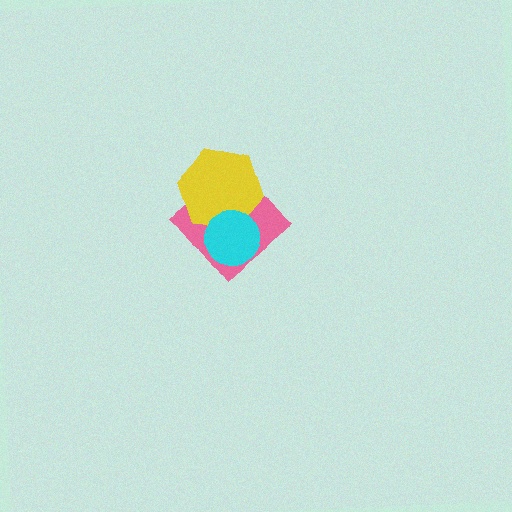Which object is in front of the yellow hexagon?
The cyan circle is in front of the yellow hexagon.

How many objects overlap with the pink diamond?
2 objects overlap with the pink diamond.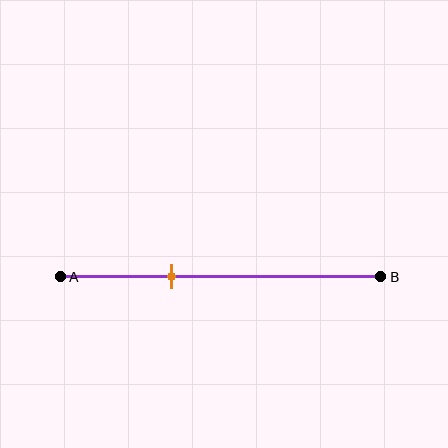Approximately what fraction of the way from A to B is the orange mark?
The orange mark is approximately 35% of the way from A to B.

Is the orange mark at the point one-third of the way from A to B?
Yes, the mark is approximately at the one-third point.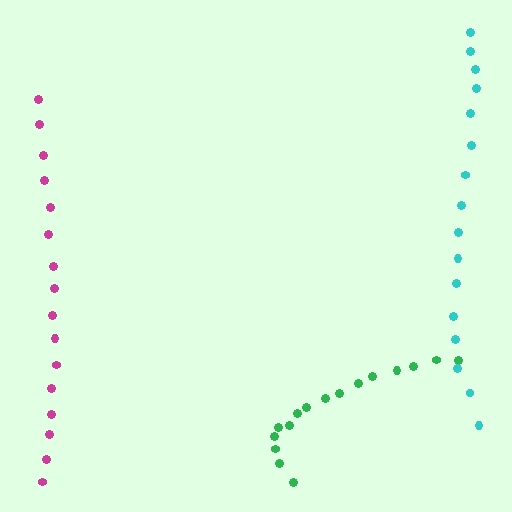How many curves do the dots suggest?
There are 3 distinct paths.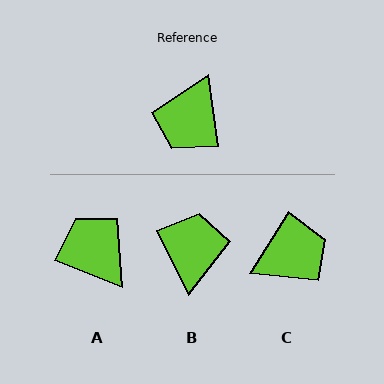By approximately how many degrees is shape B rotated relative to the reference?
Approximately 162 degrees clockwise.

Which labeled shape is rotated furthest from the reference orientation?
B, about 162 degrees away.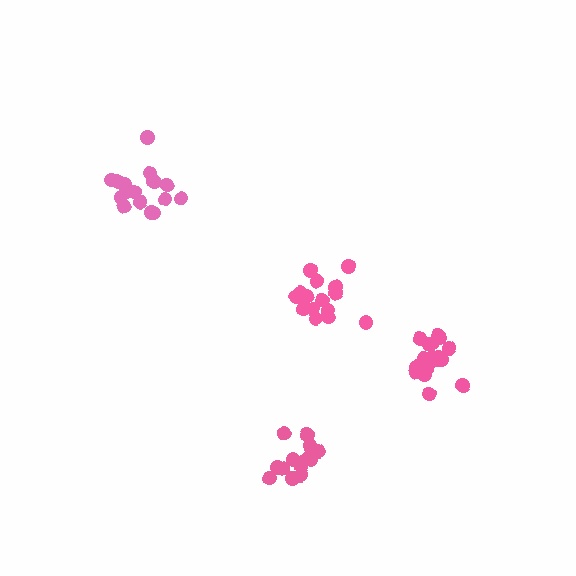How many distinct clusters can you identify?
There are 4 distinct clusters.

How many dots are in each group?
Group 1: 16 dots, Group 2: 15 dots, Group 3: 15 dots, Group 4: 17 dots (63 total).